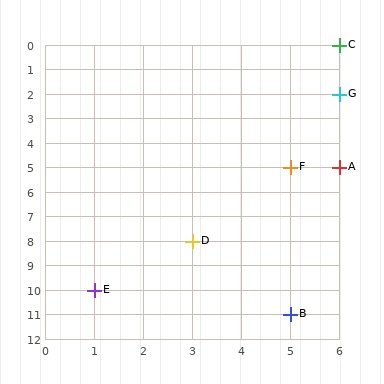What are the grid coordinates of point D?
Point D is at grid coordinates (3, 8).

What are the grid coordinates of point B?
Point B is at grid coordinates (5, 11).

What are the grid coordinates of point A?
Point A is at grid coordinates (6, 5).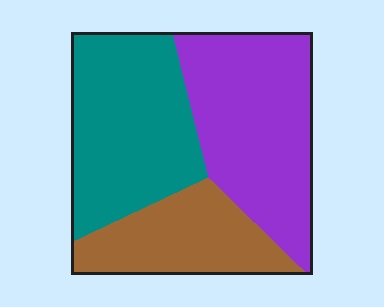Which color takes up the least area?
Brown, at roughly 25%.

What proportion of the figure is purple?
Purple takes up about two fifths (2/5) of the figure.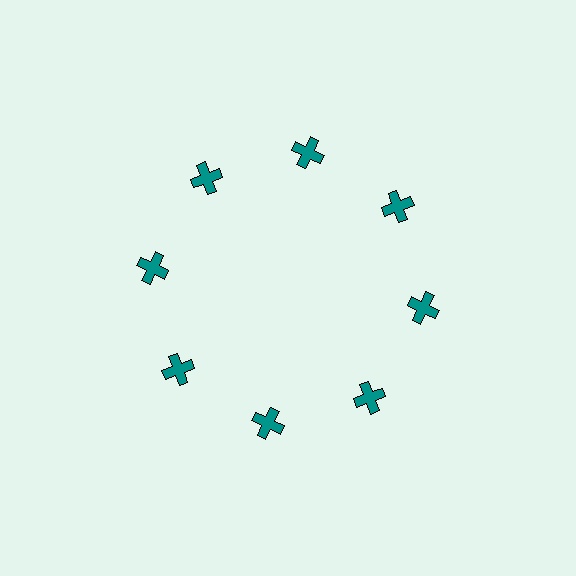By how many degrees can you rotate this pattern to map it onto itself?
The pattern maps onto itself every 45 degrees of rotation.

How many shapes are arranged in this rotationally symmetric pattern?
There are 8 shapes, arranged in 8 groups of 1.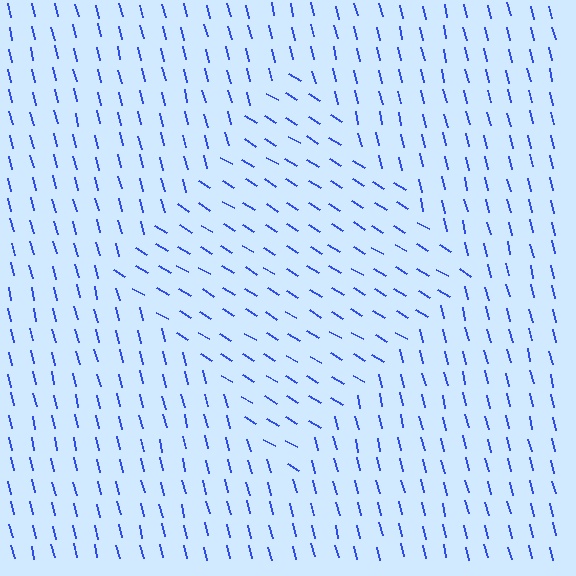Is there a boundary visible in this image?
Yes, there is a texture boundary formed by a change in line orientation.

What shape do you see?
I see a diamond.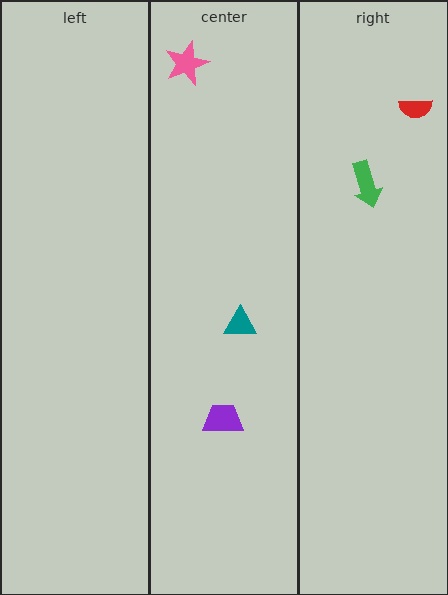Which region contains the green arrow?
The right region.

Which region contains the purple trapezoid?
The center region.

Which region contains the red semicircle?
The right region.